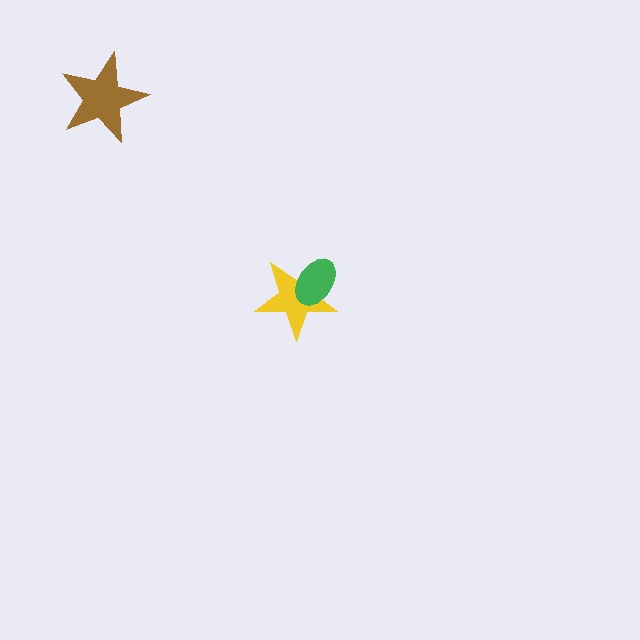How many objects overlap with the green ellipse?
1 object overlaps with the green ellipse.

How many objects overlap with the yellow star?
1 object overlaps with the yellow star.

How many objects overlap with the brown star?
0 objects overlap with the brown star.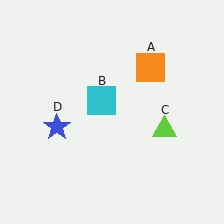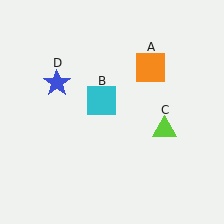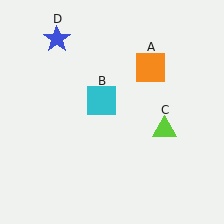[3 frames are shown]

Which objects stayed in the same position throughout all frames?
Orange square (object A) and cyan square (object B) and lime triangle (object C) remained stationary.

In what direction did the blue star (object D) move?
The blue star (object D) moved up.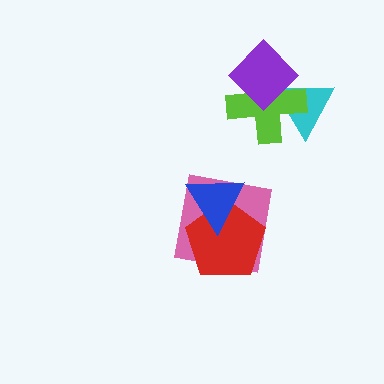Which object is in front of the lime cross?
The purple diamond is in front of the lime cross.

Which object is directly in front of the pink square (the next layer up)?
The red pentagon is directly in front of the pink square.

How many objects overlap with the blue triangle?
2 objects overlap with the blue triangle.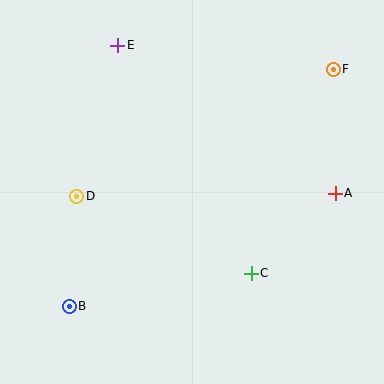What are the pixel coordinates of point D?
Point D is at (77, 196).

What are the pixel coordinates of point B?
Point B is at (69, 306).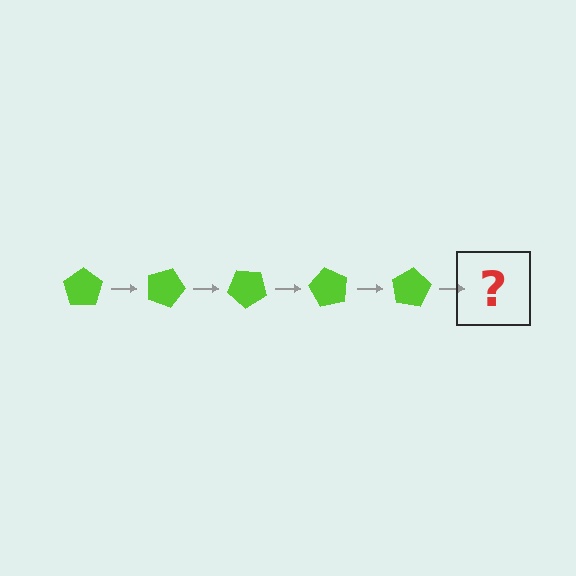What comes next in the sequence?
The next element should be a lime pentagon rotated 100 degrees.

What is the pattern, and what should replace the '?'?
The pattern is that the pentagon rotates 20 degrees each step. The '?' should be a lime pentagon rotated 100 degrees.